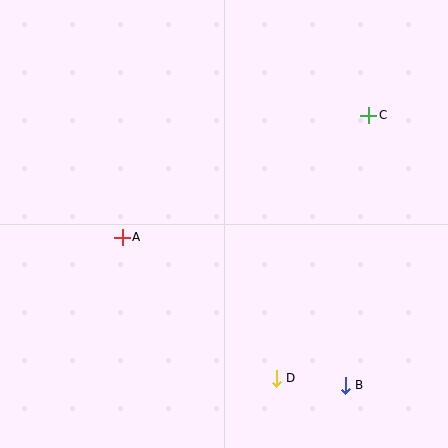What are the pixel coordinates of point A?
Point A is at (122, 237).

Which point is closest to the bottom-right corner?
Point B is closest to the bottom-right corner.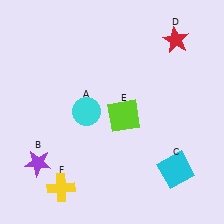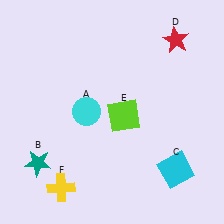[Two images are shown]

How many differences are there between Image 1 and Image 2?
There is 1 difference between the two images.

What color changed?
The star (B) changed from purple in Image 1 to teal in Image 2.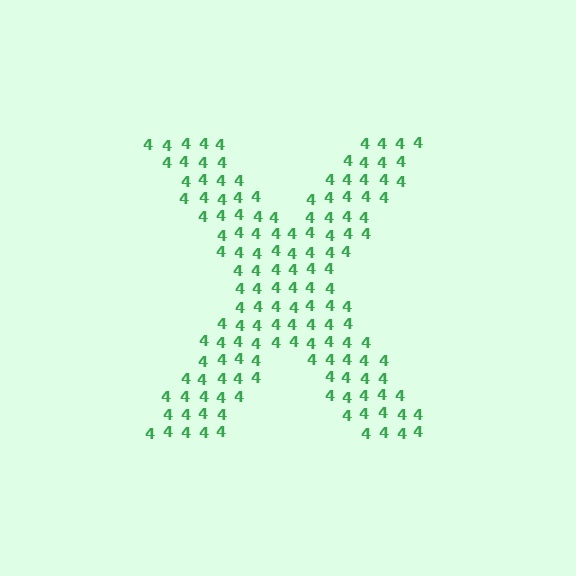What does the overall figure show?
The overall figure shows the letter X.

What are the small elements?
The small elements are digit 4's.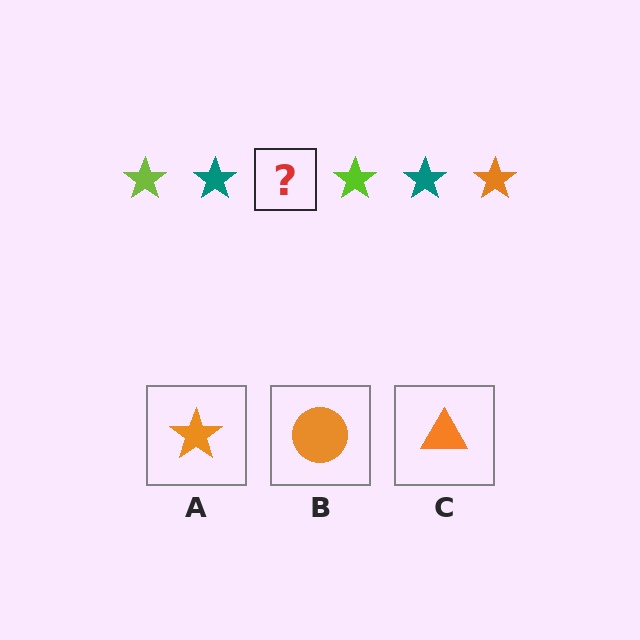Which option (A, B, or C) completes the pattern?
A.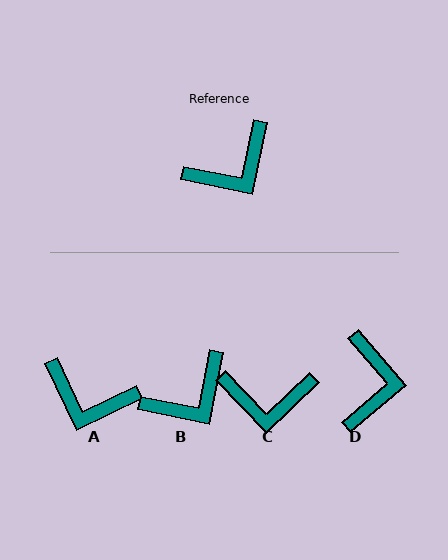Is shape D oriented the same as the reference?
No, it is off by about 52 degrees.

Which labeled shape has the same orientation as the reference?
B.